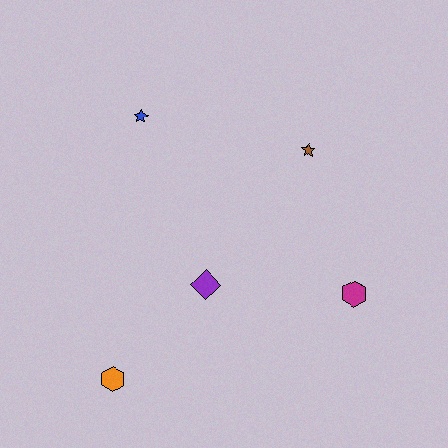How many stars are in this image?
There are 2 stars.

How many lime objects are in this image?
There are no lime objects.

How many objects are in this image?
There are 5 objects.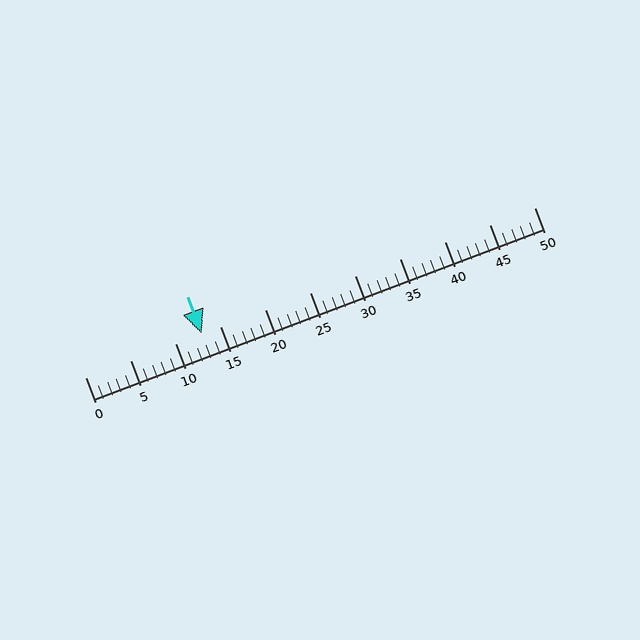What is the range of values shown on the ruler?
The ruler shows values from 0 to 50.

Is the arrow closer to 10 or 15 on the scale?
The arrow is closer to 15.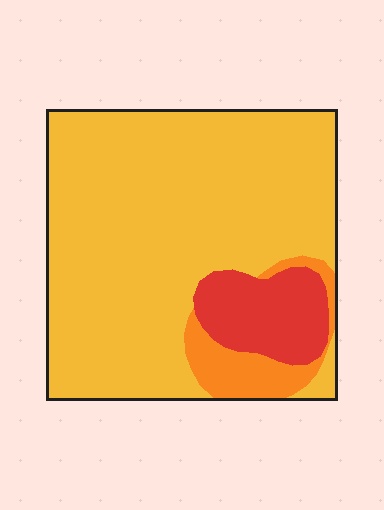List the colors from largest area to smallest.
From largest to smallest: yellow, red, orange.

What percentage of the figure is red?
Red covers around 10% of the figure.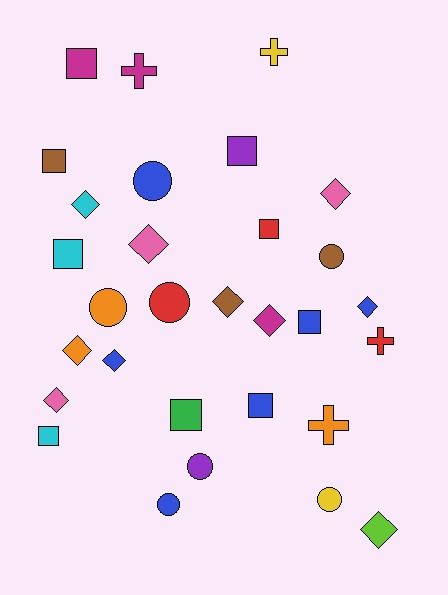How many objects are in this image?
There are 30 objects.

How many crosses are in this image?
There are 4 crosses.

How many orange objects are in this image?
There are 3 orange objects.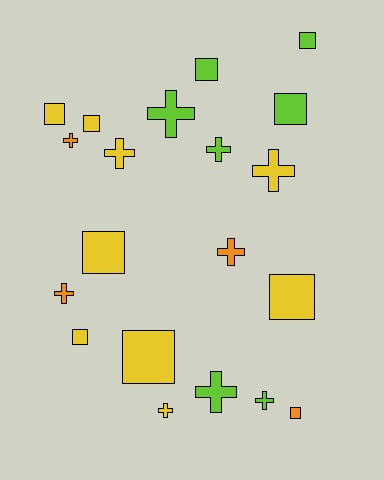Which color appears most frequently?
Yellow, with 9 objects.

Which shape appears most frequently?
Cross, with 10 objects.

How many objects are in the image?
There are 20 objects.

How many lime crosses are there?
There are 4 lime crosses.